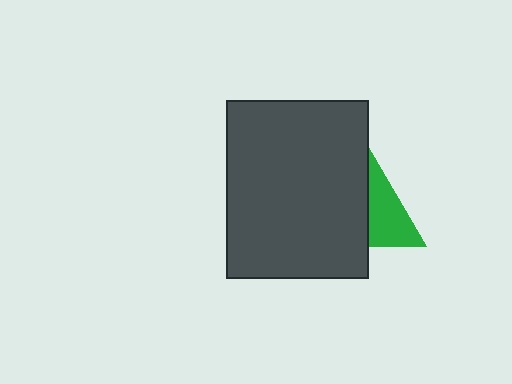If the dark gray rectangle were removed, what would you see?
You would see the complete green triangle.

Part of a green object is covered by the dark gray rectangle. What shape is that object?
It is a triangle.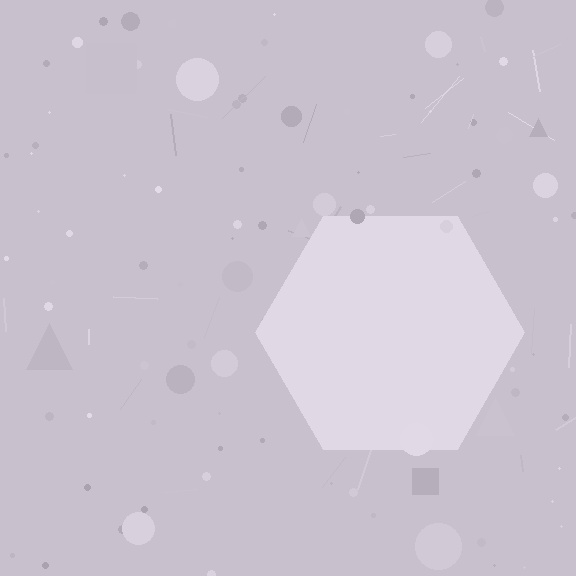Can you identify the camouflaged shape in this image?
The camouflaged shape is a hexagon.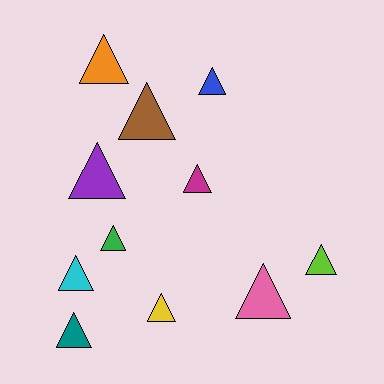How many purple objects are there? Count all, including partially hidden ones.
There is 1 purple object.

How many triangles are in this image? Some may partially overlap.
There are 11 triangles.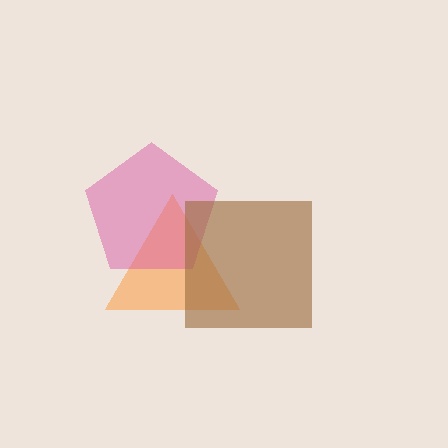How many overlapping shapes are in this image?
There are 3 overlapping shapes in the image.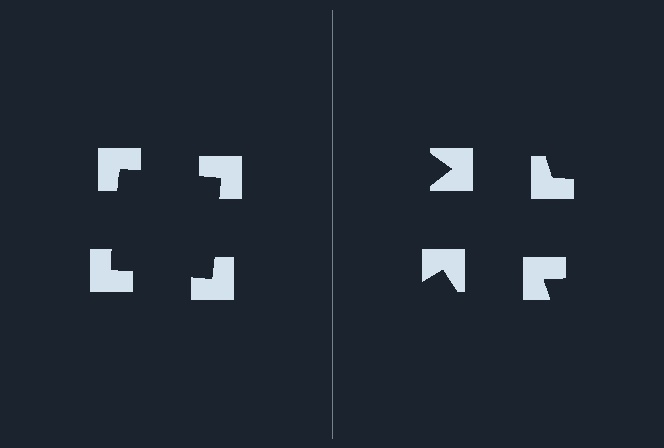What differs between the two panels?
The notched squares are positioned identically on both sides; only the wedge orientations differ. On the left they align to a square; on the right they are misaligned.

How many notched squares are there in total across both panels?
8 — 4 on each side.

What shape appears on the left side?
An illusory square.